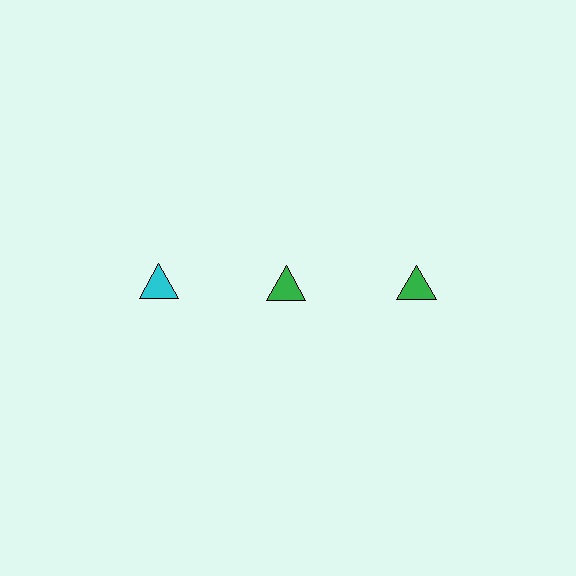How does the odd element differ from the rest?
It has a different color: cyan instead of green.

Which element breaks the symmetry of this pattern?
The cyan triangle in the top row, leftmost column breaks the symmetry. All other shapes are green triangles.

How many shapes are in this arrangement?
There are 3 shapes arranged in a grid pattern.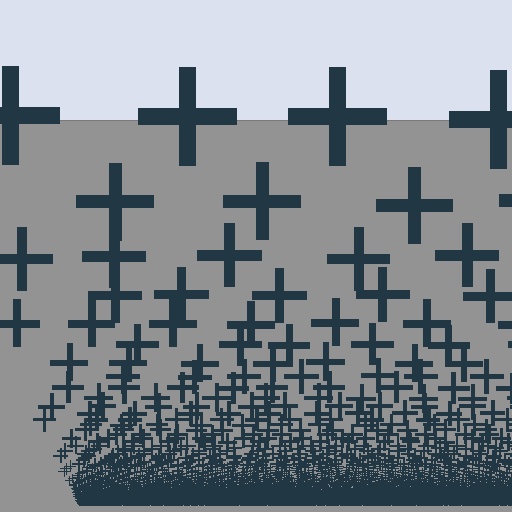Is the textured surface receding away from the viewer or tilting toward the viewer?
The surface appears to tilt toward the viewer. Texture elements get larger and sparser toward the top.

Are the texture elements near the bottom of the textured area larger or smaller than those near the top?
Smaller. The gradient is inverted — elements near the bottom are smaller and denser.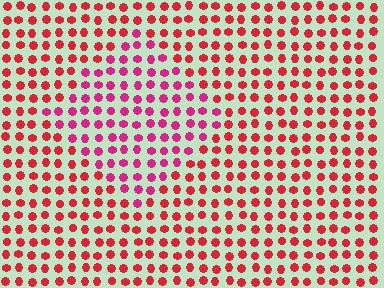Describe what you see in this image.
The image is filled with small red elements in a uniform arrangement. A diamond-shaped region is visible where the elements are tinted to a slightly different hue, forming a subtle color boundary.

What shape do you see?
I see a diamond.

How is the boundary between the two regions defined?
The boundary is defined purely by a slight shift in hue (about 28 degrees). Spacing, size, and orientation are identical on both sides.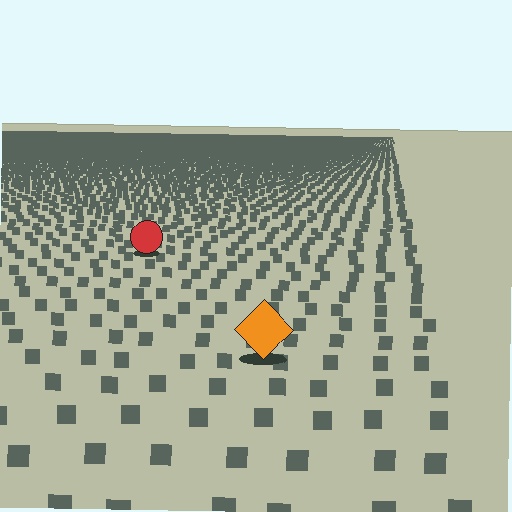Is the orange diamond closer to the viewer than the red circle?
Yes. The orange diamond is closer — you can tell from the texture gradient: the ground texture is coarser near it.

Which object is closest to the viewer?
The orange diamond is closest. The texture marks near it are larger and more spread out.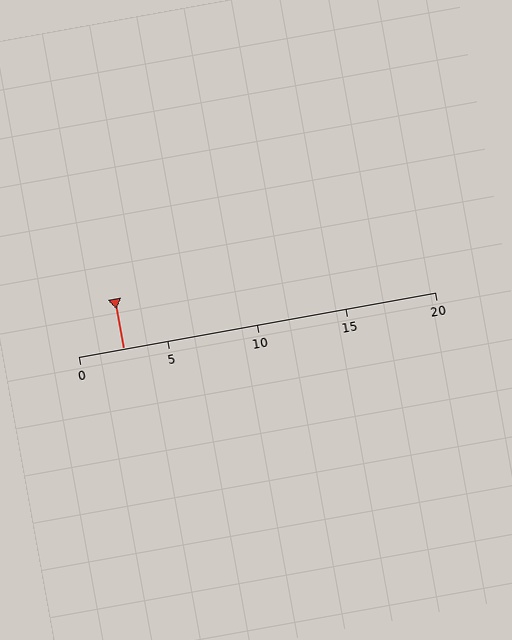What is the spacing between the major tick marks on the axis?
The major ticks are spaced 5 apart.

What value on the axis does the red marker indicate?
The marker indicates approximately 2.5.